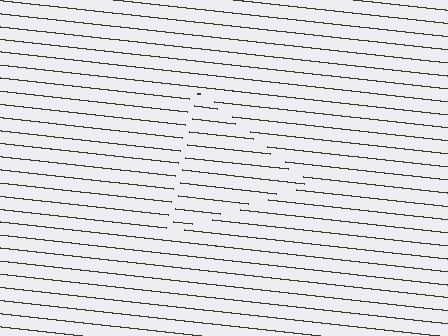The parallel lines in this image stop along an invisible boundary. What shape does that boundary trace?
An illusory triangle. The interior of the shape contains the same grating, shifted by half a period — the contour is defined by the phase discontinuity where line-ends from the inner and outer gratings abut.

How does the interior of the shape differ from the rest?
The interior of the shape contains the same grating, shifted by half a period — the contour is defined by the phase discontinuity where line-ends from the inner and outer gratings abut.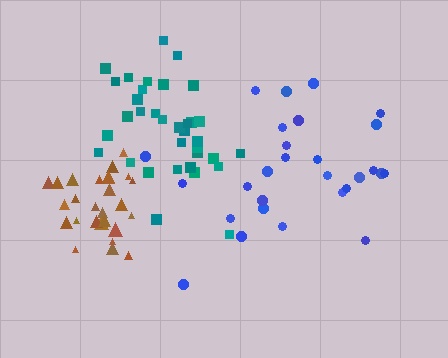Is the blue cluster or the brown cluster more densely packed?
Brown.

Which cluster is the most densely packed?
Brown.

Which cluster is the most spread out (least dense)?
Blue.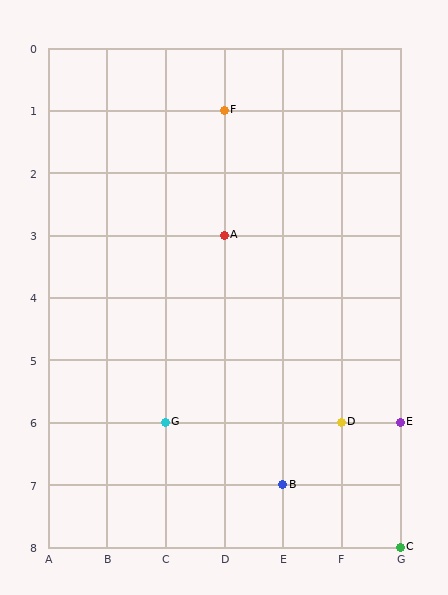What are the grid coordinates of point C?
Point C is at grid coordinates (G, 8).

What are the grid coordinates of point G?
Point G is at grid coordinates (C, 6).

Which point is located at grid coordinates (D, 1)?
Point F is at (D, 1).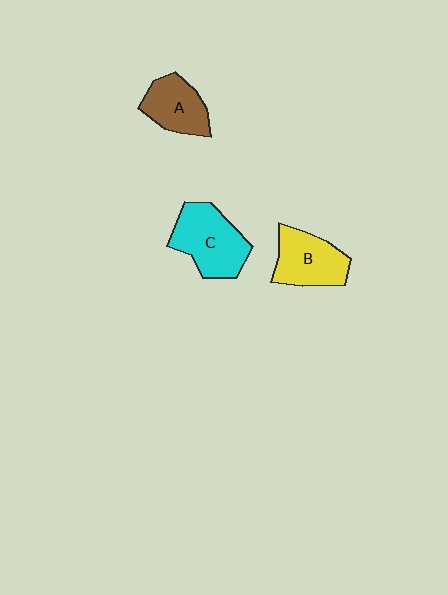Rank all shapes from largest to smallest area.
From largest to smallest: C (cyan), B (yellow), A (brown).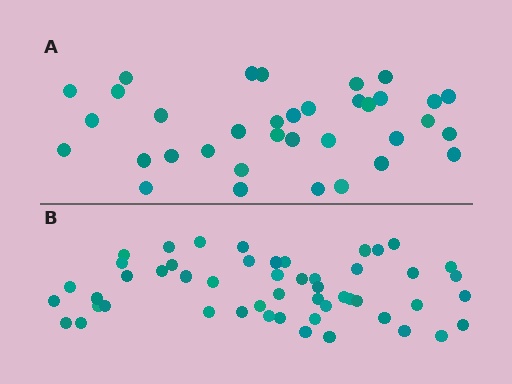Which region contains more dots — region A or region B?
Region B (the bottom region) has more dots.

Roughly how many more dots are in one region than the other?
Region B has approximately 15 more dots than region A.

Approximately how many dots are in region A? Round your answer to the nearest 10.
About 40 dots. (The exact count is 35, which rounds to 40.)